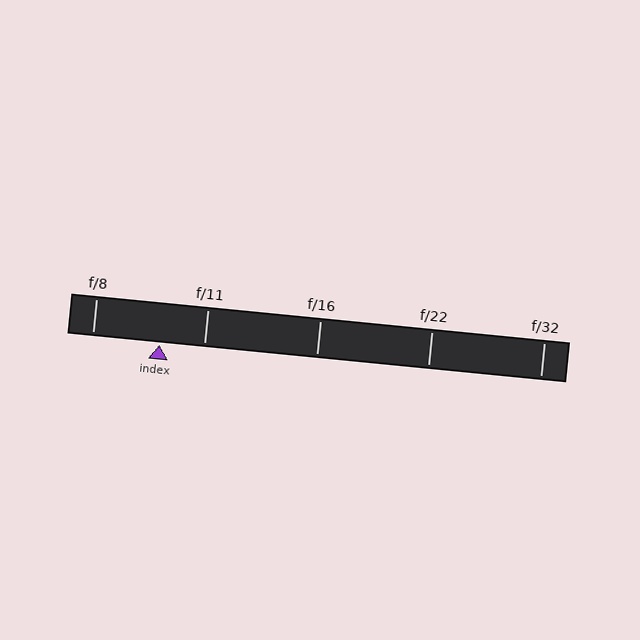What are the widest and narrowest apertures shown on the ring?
The widest aperture shown is f/8 and the narrowest is f/32.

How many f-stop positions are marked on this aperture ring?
There are 5 f-stop positions marked.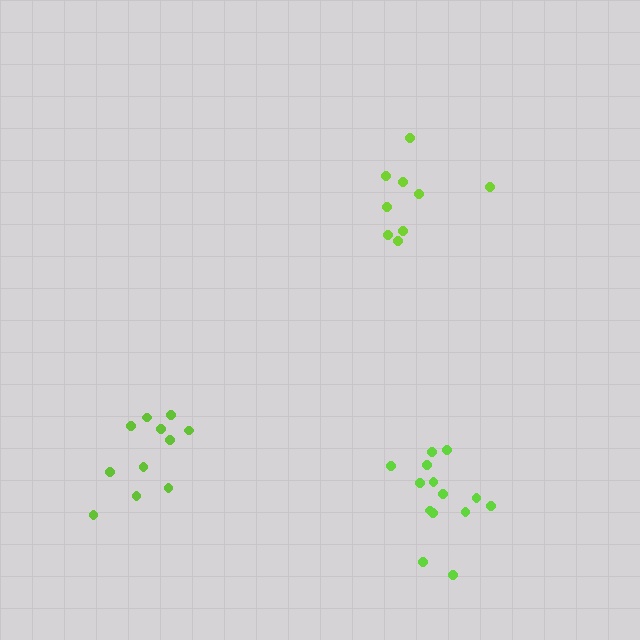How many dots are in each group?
Group 1: 14 dots, Group 2: 9 dots, Group 3: 11 dots (34 total).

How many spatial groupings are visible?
There are 3 spatial groupings.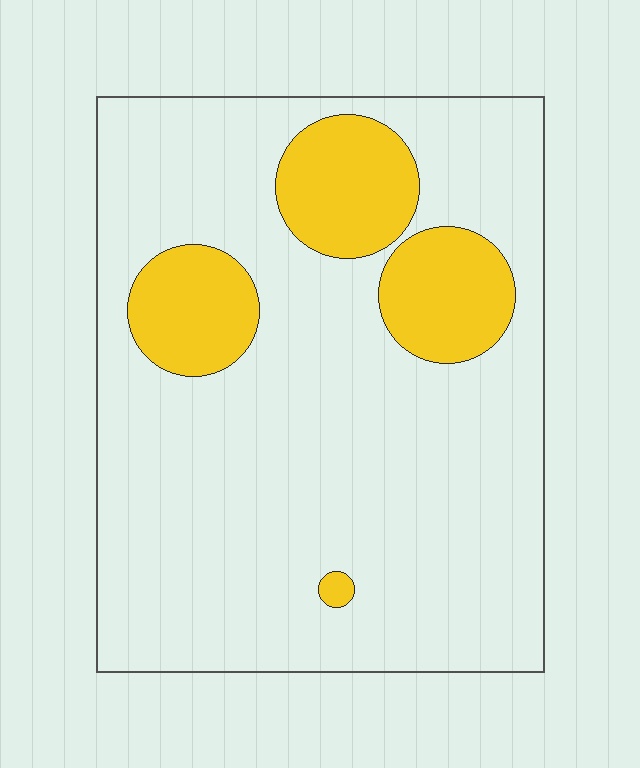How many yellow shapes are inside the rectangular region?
4.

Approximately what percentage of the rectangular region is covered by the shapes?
Approximately 20%.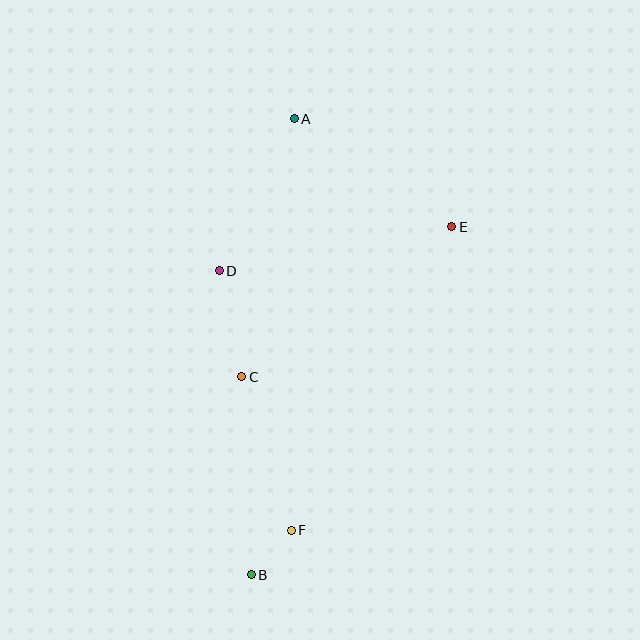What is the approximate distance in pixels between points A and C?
The distance between A and C is approximately 263 pixels.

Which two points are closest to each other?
Points B and F are closest to each other.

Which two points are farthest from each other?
Points A and B are farthest from each other.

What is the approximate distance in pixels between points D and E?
The distance between D and E is approximately 237 pixels.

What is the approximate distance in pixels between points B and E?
The distance between B and E is approximately 402 pixels.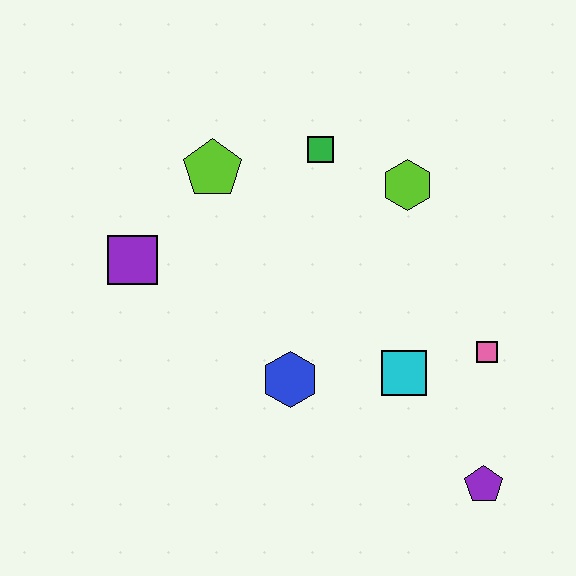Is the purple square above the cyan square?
Yes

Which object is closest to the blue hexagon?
The cyan square is closest to the blue hexagon.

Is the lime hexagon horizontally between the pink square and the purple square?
Yes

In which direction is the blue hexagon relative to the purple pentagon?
The blue hexagon is to the left of the purple pentagon.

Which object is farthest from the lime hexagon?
The purple pentagon is farthest from the lime hexagon.